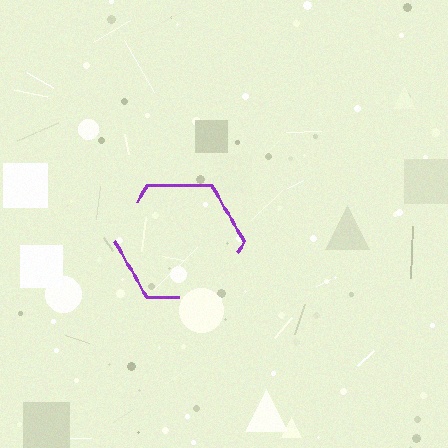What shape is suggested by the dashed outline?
The dashed outline suggests a hexagon.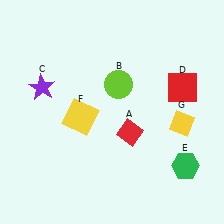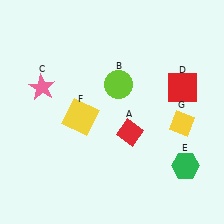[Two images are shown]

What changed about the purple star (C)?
In Image 1, C is purple. In Image 2, it changed to pink.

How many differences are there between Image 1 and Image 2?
There is 1 difference between the two images.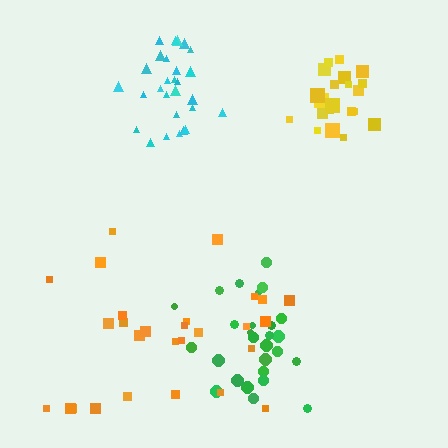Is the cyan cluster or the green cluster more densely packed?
Cyan.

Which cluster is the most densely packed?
Yellow.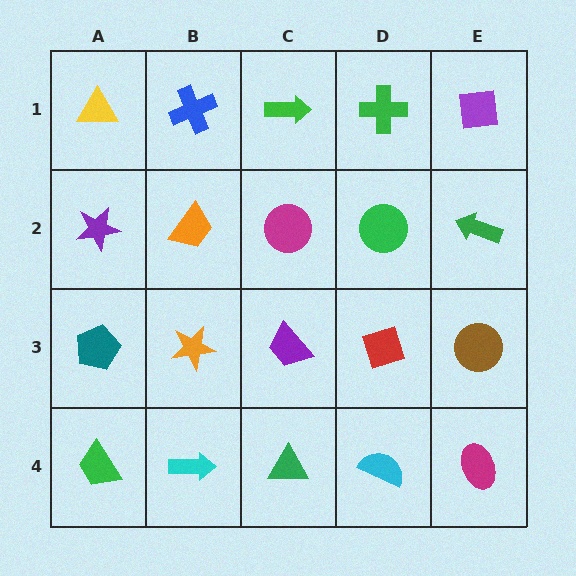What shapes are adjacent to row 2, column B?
A blue cross (row 1, column B), an orange star (row 3, column B), a purple star (row 2, column A), a magenta circle (row 2, column C).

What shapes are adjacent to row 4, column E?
A brown circle (row 3, column E), a cyan semicircle (row 4, column D).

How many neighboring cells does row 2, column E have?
3.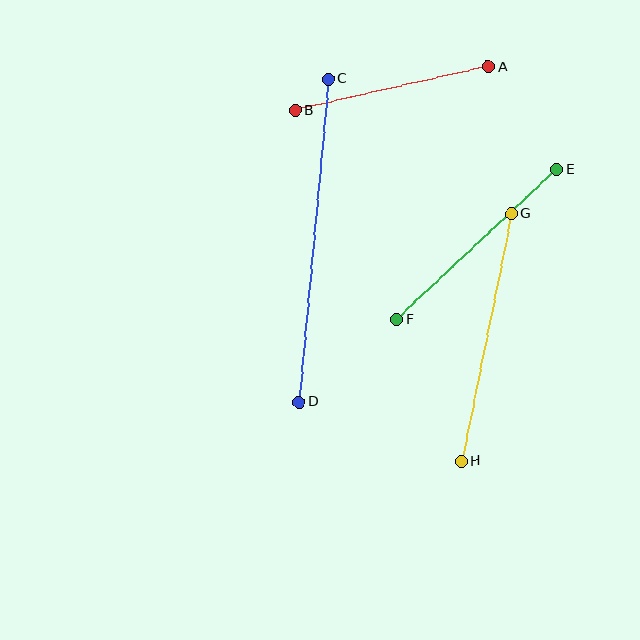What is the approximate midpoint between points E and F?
The midpoint is at approximately (477, 244) pixels.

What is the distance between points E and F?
The distance is approximately 220 pixels.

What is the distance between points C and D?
The distance is approximately 324 pixels.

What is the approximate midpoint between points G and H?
The midpoint is at approximately (487, 337) pixels.